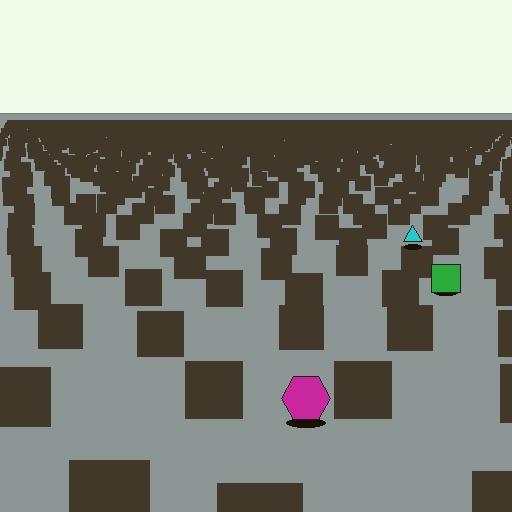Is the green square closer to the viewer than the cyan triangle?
Yes. The green square is closer — you can tell from the texture gradient: the ground texture is coarser near it.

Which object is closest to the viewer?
The magenta hexagon is closest. The texture marks near it are larger and more spread out.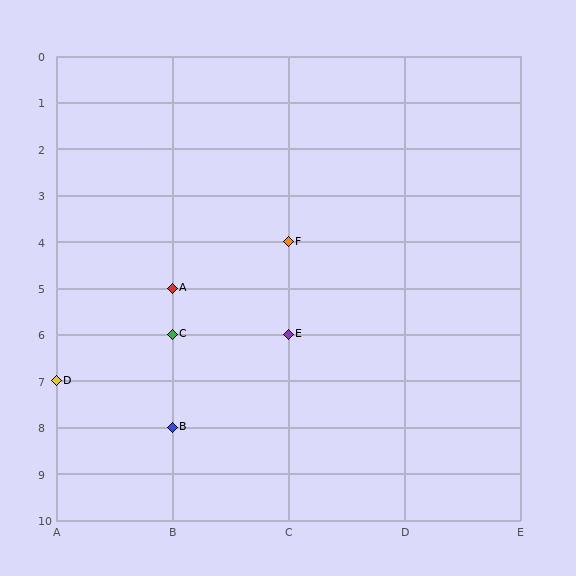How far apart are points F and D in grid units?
Points F and D are 2 columns and 3 rows apart (about 3.6 grid units diagonally).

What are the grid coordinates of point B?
Point B is at grid coordinates (B, 8).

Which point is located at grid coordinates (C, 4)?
Point F is at (C, 4).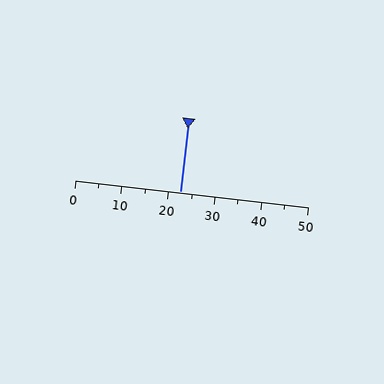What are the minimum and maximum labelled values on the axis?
The axis runs from 0 to 50.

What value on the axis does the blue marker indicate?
The marker indicates approximately 22.5.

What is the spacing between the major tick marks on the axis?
The major ticks are spaced 10 apart.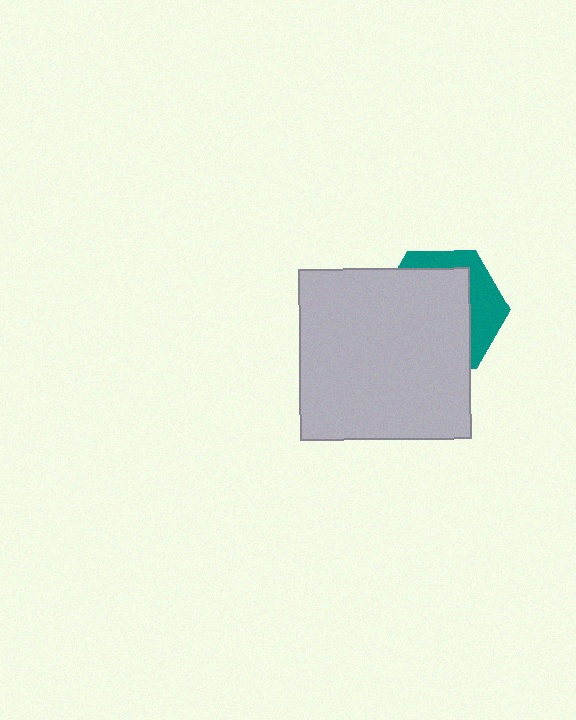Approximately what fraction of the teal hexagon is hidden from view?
Roughly 68% of the teal hexagon is hidden behind the light gray square.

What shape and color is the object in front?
The object in front is a light gray square.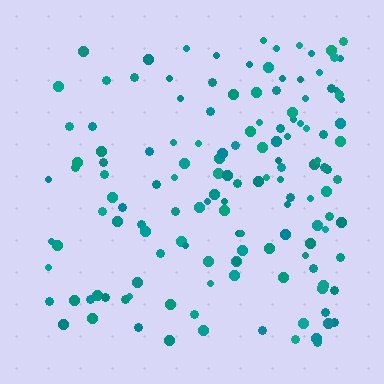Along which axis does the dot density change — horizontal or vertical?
Horizontal.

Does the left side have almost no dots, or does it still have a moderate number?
Still a moderate number, just noticeably fewer than the right.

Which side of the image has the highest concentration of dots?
The right.